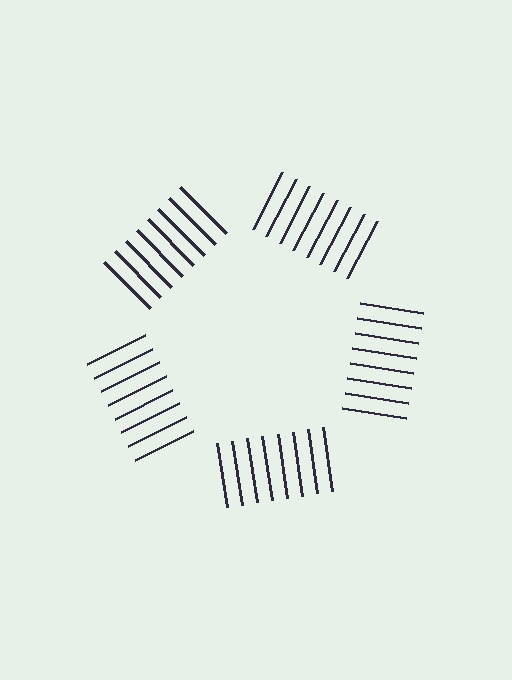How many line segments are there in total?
40 — 8 along each of the 5 edges.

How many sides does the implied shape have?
5 sides — the line-ends trace a pentagon.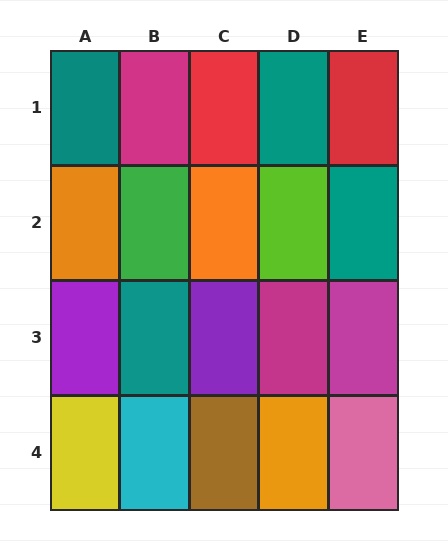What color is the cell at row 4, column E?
Pink.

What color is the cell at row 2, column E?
Teal.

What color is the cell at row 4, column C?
Brown.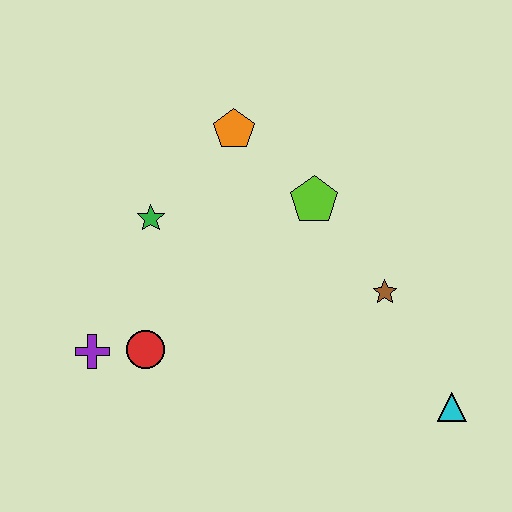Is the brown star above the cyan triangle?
Yes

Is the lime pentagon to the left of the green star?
No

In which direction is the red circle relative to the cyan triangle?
The red circle is to the left of the cyan triangle.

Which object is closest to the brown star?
The lime pentagon is closest to the brown star.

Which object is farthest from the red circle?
The cyan triangle is farthest from the red circle.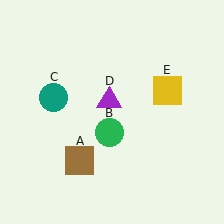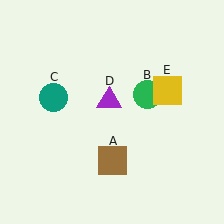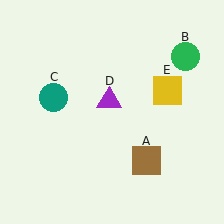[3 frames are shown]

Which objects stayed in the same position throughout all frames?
Teal circle (object C) and purple triangle (object D) and yellow square (object E) remained stationary.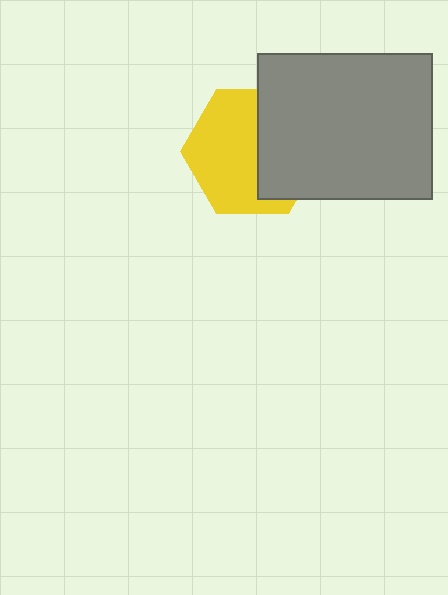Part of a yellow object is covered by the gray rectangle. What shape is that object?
It is a hexagon.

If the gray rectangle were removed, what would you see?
You would see the complete yellow hexagon.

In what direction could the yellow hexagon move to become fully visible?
The yellow hexagon could move left. That would shift it out from behind the gray rectangle entirely.